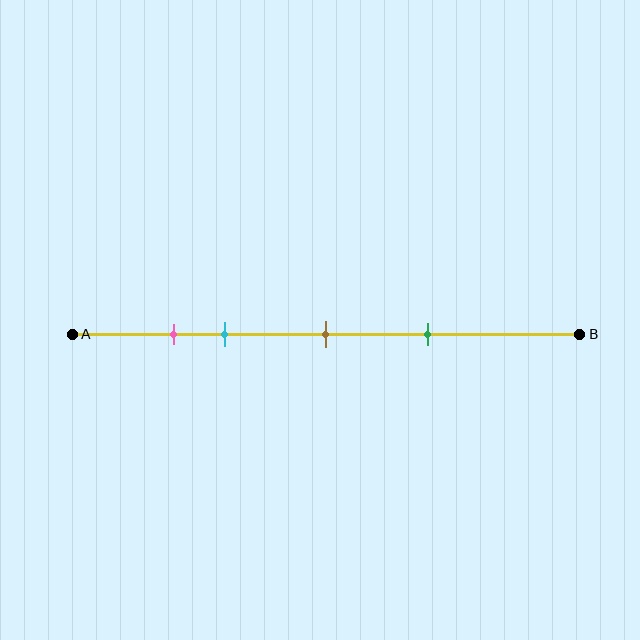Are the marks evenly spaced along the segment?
No, the marks are not evenly spaced.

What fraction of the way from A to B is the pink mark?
The pink mark is approximately 20% (0.2) of the way from A to B.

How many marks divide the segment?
There are 4 marks dividing the segment.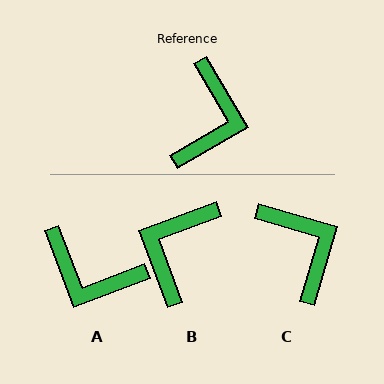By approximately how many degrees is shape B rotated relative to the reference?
Approximately 170 degrees counter-clockwise.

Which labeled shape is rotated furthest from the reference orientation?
B, about 170 degrees away.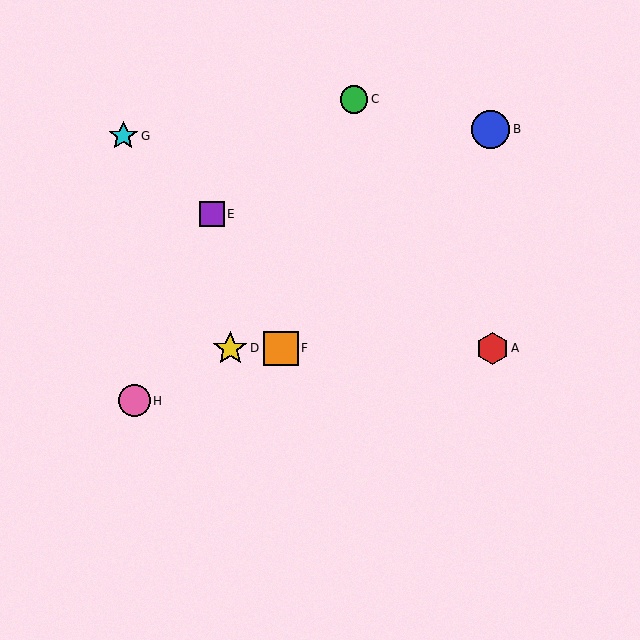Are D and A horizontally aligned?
Yes, both are at y≈348.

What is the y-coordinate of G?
Object G is at y≈136.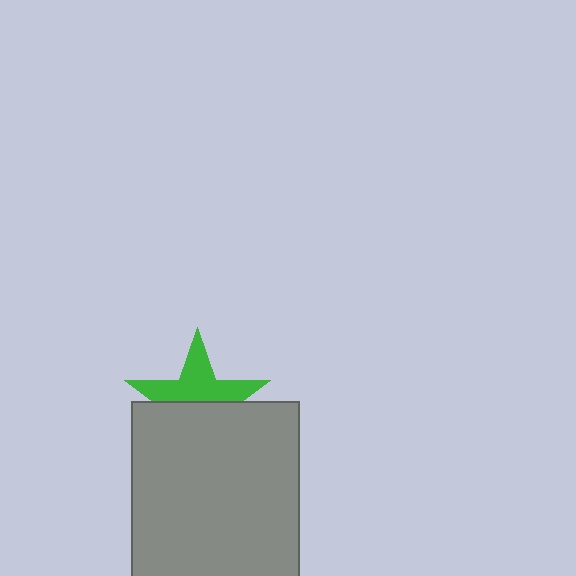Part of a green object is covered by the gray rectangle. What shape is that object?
It is a star.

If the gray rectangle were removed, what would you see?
You would see the complete green star.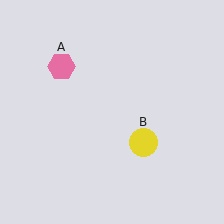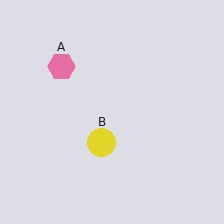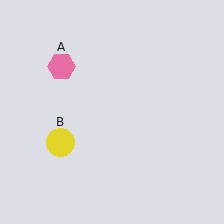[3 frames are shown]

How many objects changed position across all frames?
1 object changed position: yellow circle (object B).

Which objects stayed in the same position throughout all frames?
Pink hexagon (object A) remained stationary.